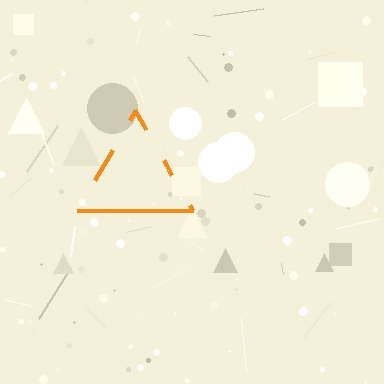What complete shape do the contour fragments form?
The contour fragments form a triangle.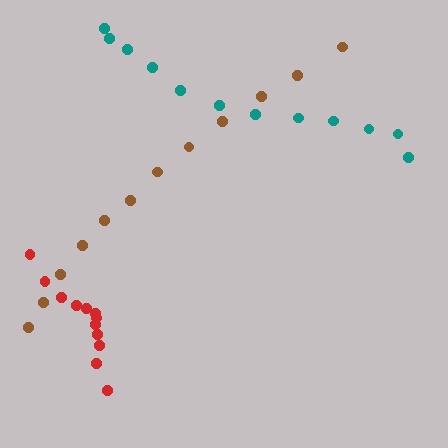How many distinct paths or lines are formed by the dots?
There are 3 distinct paths.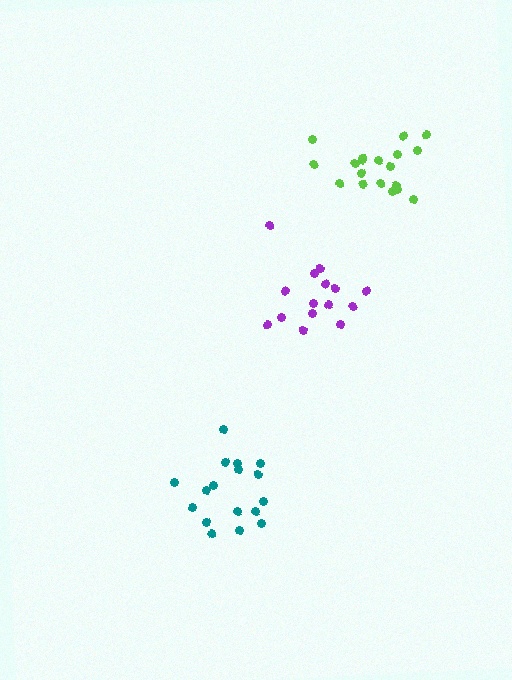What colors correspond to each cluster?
The clusters are colored: purple, lime, teal.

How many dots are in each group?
Group 1: 15 dots, Group 2: 19 dots, Group 3: 17 dots (51 total).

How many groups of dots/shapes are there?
There are 3 groups.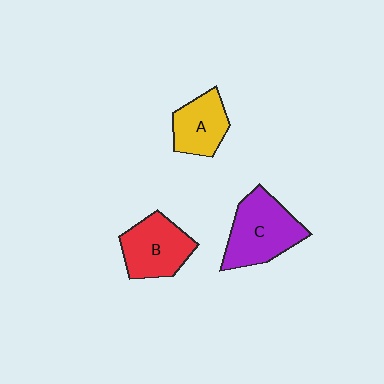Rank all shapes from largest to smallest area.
From largest to smallest: C (purple), B (red), A (yellow).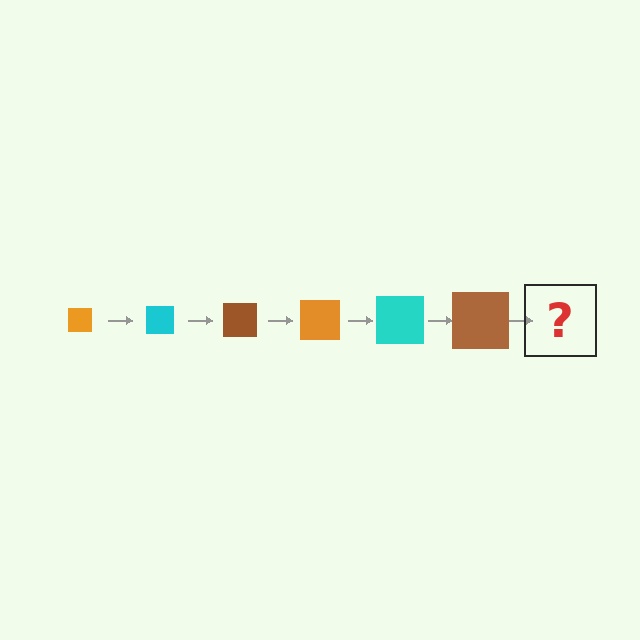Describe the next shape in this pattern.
It should be an orange square, larger than the previous one.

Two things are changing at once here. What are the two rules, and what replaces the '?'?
The two rules are that the square grows larger each step and the color cycles through orange, cyan, and brown. The '?' should be an orange square, larger than the previous one.